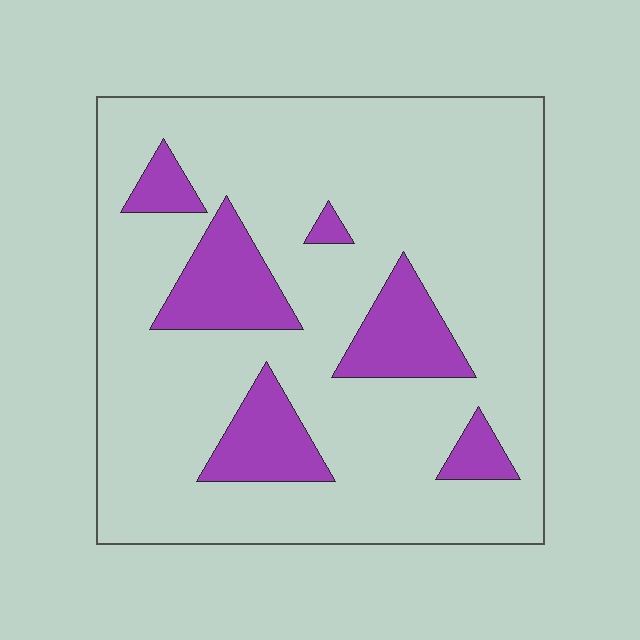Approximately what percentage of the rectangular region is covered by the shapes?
Approximately 20%.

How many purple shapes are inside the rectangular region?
6.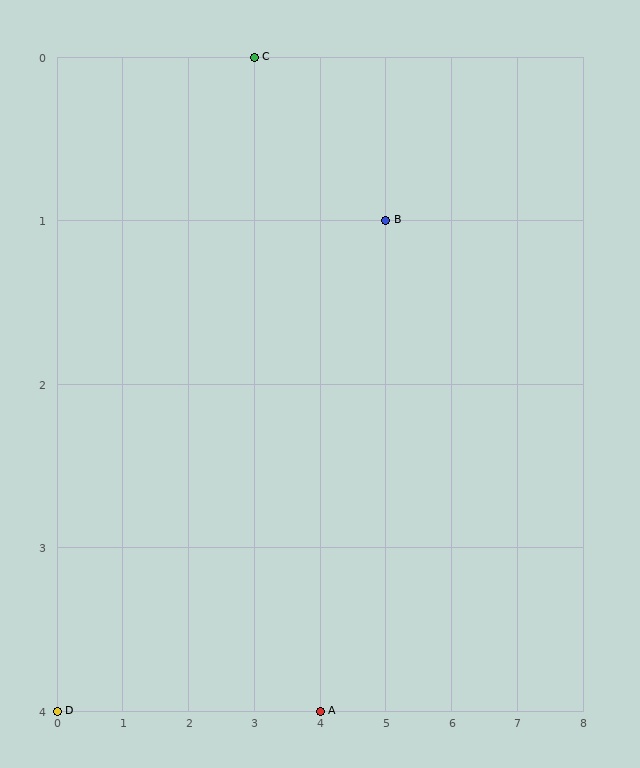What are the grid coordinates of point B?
Point B is at grid coordinates (5, 1).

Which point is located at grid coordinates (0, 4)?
Point D is at (0, 4).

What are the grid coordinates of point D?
Point D is at grid coordinates (0, 4).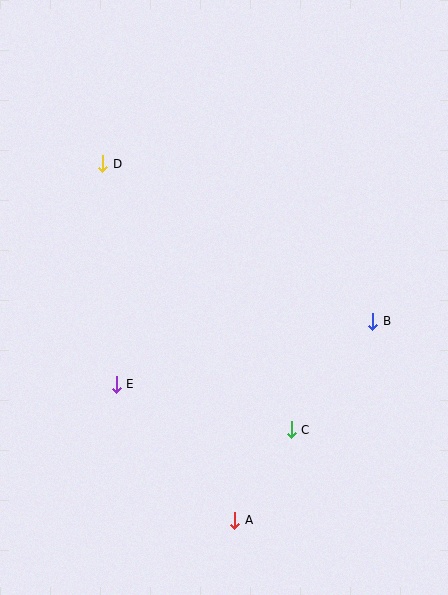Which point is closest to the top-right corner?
Point B is closest to the top-right corner.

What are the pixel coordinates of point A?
Point A is at (235, 520).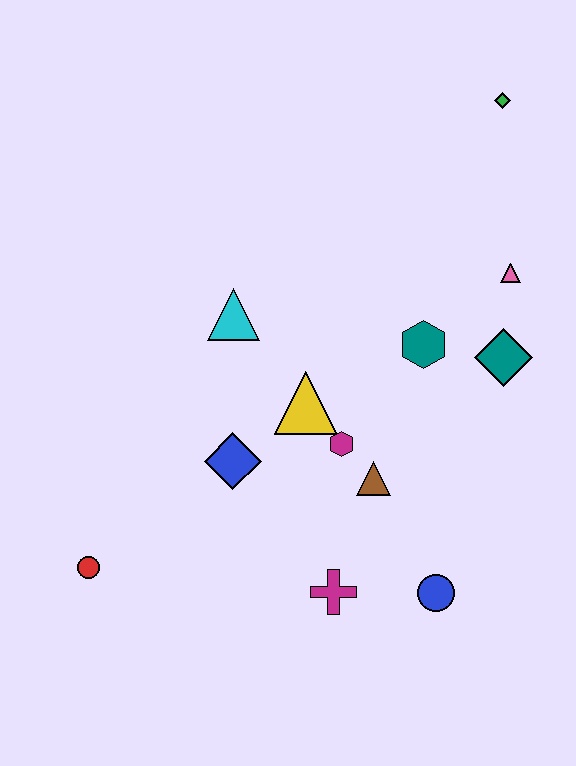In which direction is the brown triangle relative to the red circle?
The brown triangle is to the right of the red circle.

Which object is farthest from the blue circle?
The green diamond is farthest from the blue circle.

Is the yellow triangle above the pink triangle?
No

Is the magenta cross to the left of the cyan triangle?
No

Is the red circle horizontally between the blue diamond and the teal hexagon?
No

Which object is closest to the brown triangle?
The magenta hexagon is closest to the brown triangle.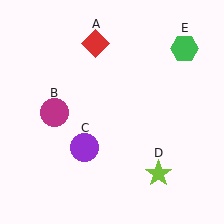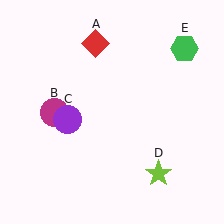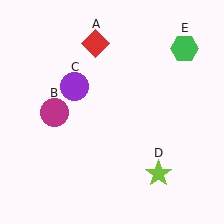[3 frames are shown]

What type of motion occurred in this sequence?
The purple circle (object C) rotated clockwise around the center of the scene.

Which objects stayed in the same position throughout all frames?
Red diamond (object A) and magenta circle (object B) and lime star (object D) and green hexagon (object E) remained stationary.